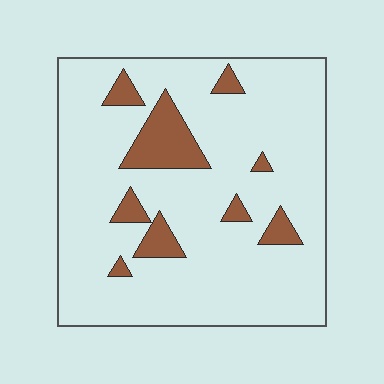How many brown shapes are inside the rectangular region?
9.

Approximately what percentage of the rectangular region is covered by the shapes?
Approximately 15%.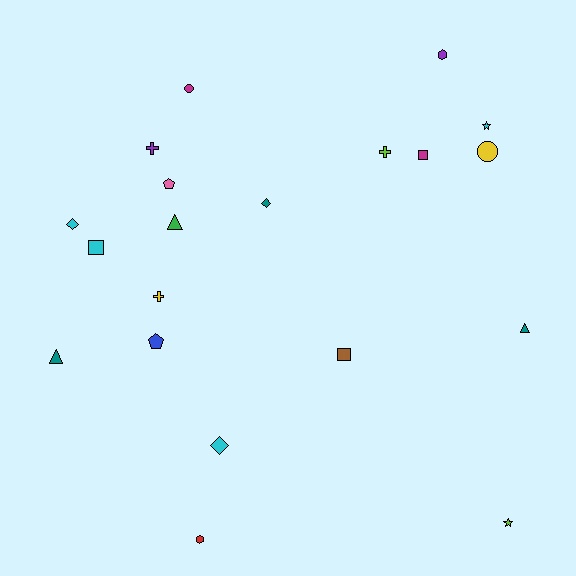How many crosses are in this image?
There are 3 crosses.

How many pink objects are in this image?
There is 1 pink object.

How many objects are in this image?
There are 20 objects.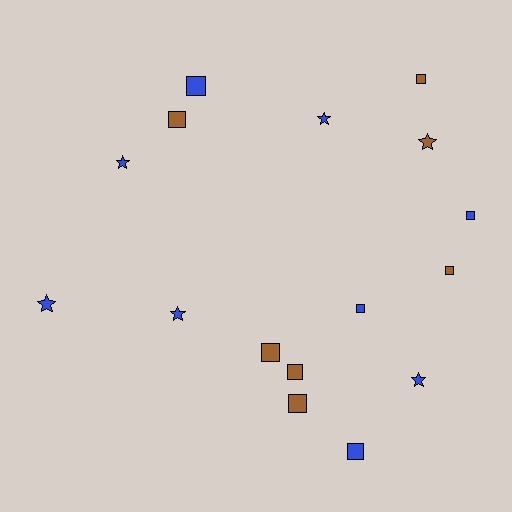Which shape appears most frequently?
Square, with 10 objects.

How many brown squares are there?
There are 6 brown squares.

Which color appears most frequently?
Blue, with 9 objects.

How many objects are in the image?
There are 16 objects.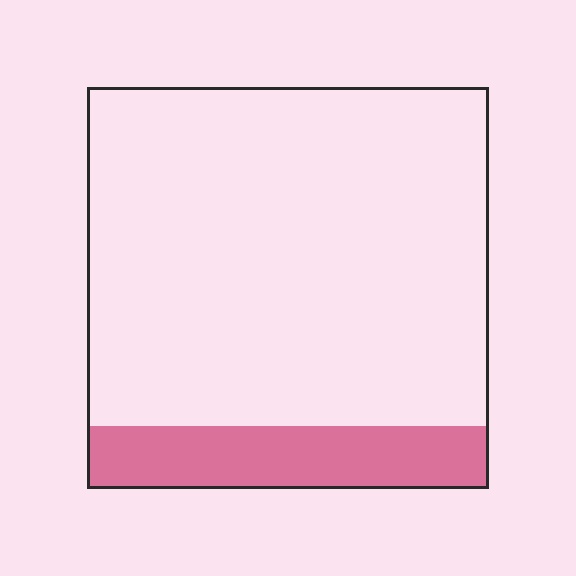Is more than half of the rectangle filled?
No.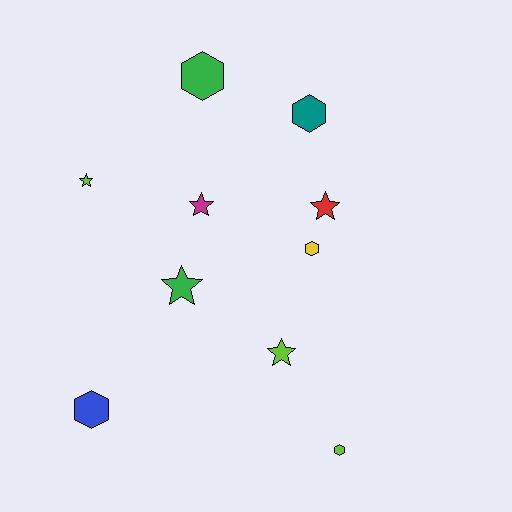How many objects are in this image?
There are 10 objects.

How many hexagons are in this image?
There are 5 hexagons.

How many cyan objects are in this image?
There are no cyan objects.